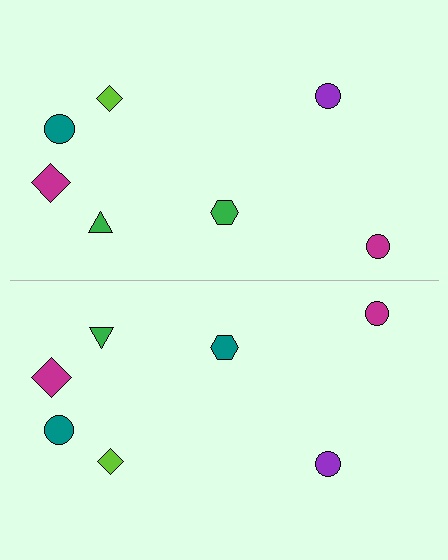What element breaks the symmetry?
The teal hexagon on the bottom side breaks the symmetry — its mirror counterpart is green.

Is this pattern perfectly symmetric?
No, the pattern is not perfectly symmetric. The teal hexagon on the bottom side breaks the symmetry — its mirror counterpart is green.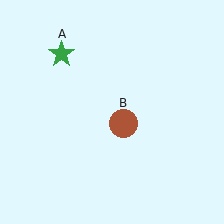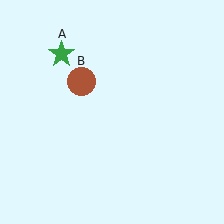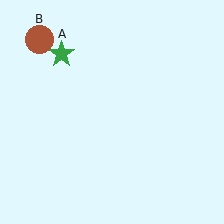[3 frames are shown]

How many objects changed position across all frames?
1 object changed position: brown circle (object B).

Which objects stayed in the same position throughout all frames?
Green star (object A) remained stationary.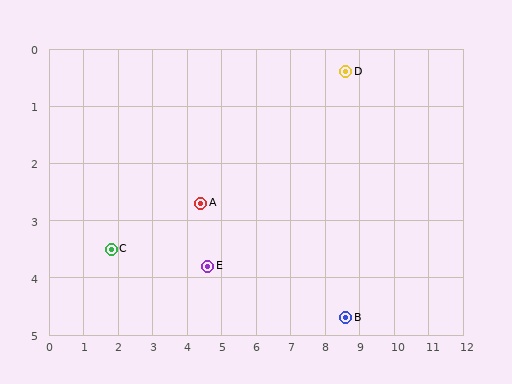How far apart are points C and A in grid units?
Points C and A are about 2.7 grid units apart.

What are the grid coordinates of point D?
Point D is at approximately (8.6, 0.4).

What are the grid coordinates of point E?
Point E is at approximately (4.6, 3.8).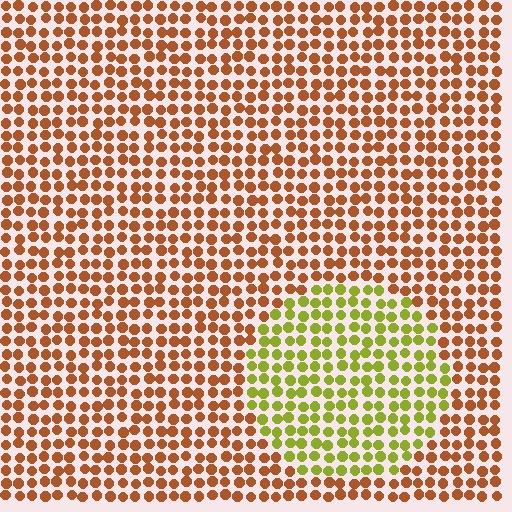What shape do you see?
I see a circle.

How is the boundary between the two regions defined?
The boundary is defined purely by a slight shift in hue (about 54 degrees). Spacing, size, and orientation are identical on both sides.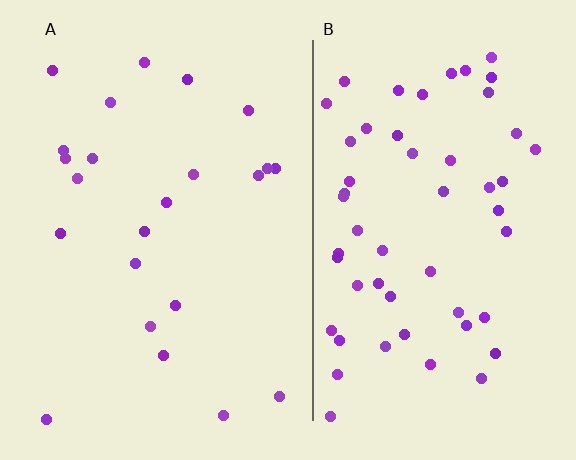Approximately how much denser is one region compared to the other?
Approximately 2.3× — region B over region A.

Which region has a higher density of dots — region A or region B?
B (the right).